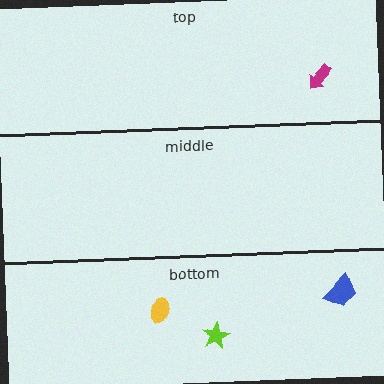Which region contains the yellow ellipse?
The bottom region.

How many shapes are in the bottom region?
3.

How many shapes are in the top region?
1.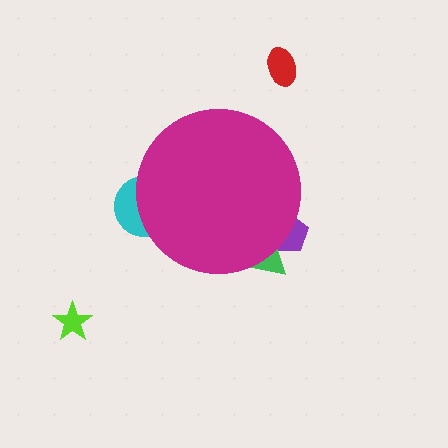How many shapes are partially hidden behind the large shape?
3 shapes are partially hidden.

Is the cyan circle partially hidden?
Yes, the cyan circle is partially hidden behind the magenta circle.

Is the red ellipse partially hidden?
No, the red ellipse is fully visible.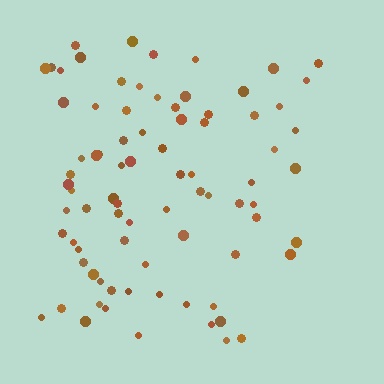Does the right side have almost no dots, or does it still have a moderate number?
Still a moderate number, just noticeably fewer than the left.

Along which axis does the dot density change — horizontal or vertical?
Horizontal.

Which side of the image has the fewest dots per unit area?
The right.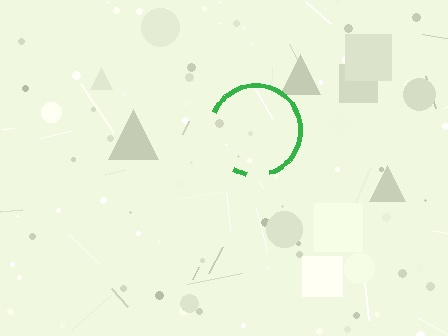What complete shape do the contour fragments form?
The contour fragments form a circle.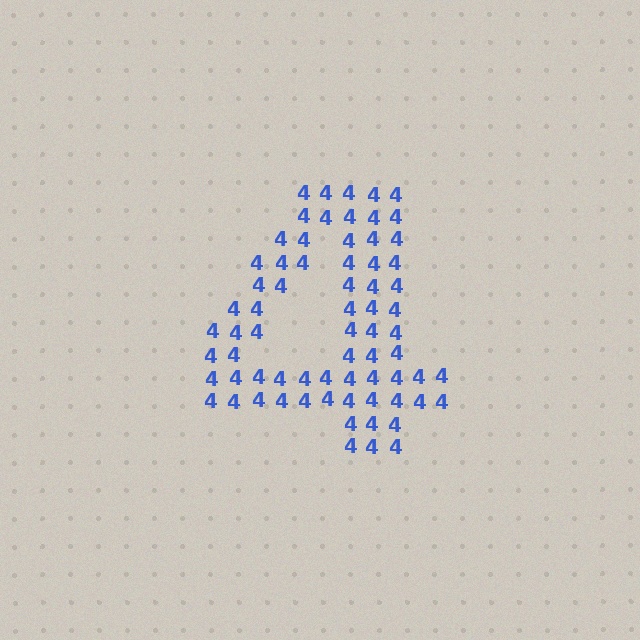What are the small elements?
The small elements are digit 4's.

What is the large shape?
The large shape is the digit 4.